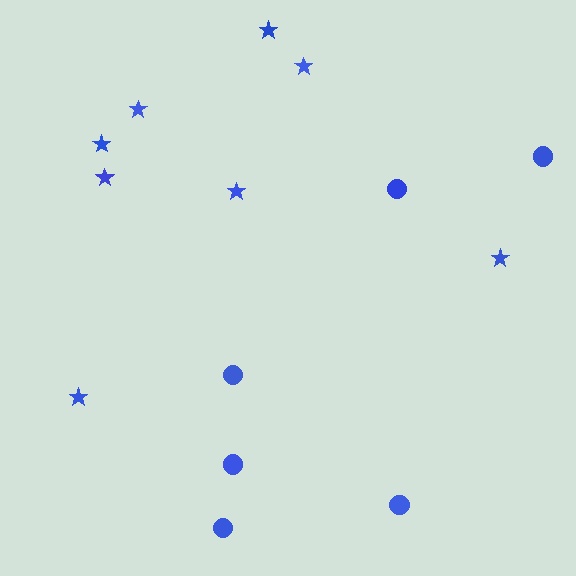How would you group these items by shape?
There are 2 groups: one group of stars (8) and one group of circles (6).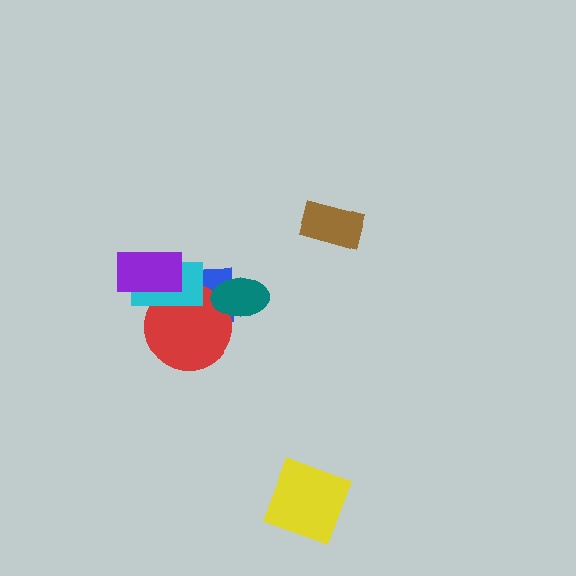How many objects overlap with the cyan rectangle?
3 objects overlap with the cyan rectangle.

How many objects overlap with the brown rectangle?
0 objects overlap with the brown rectangle.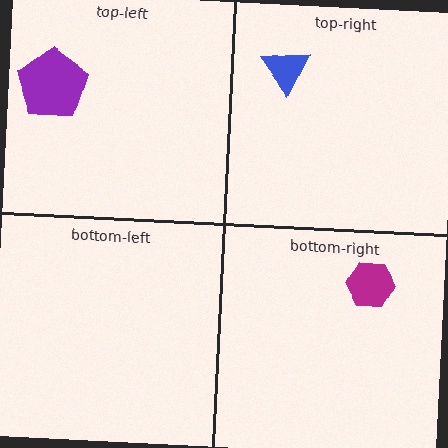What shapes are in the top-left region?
The purple pentagon.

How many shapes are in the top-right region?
1.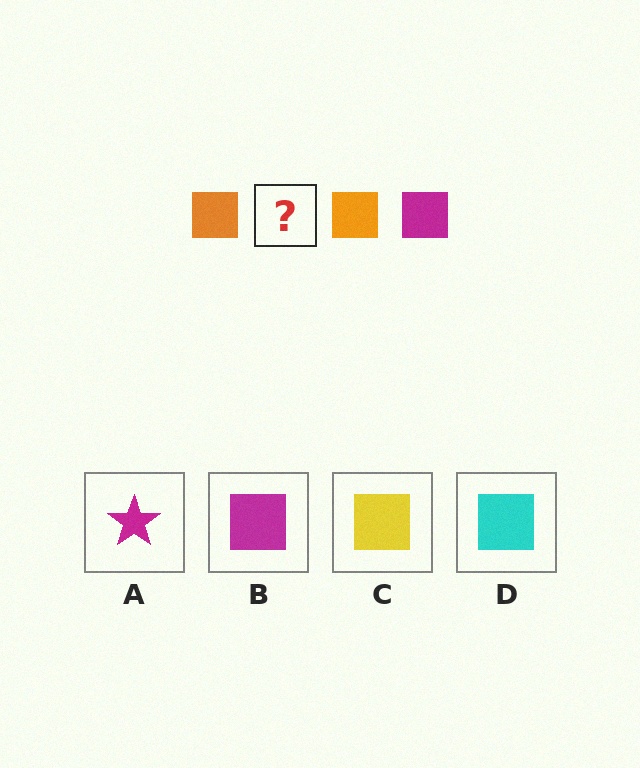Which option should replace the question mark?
Option B.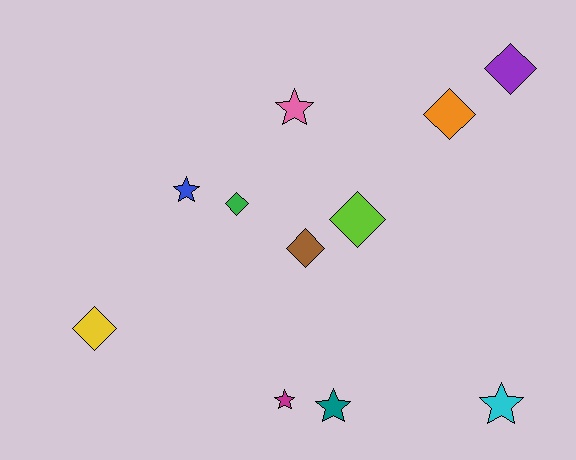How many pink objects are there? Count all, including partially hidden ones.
There is 1 pink object.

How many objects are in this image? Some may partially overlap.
There are 11 objects.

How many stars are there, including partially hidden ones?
There are 5 stars.